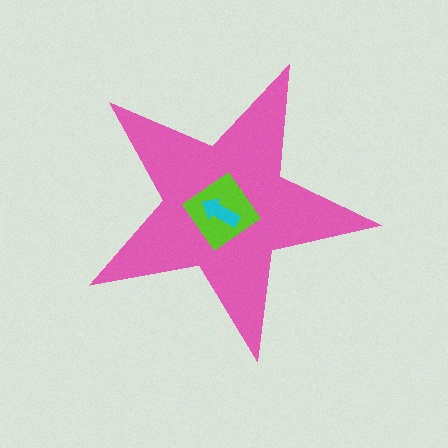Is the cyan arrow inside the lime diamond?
Yes.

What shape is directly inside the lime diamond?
The cyan arrow.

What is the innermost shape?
The cyan arrow.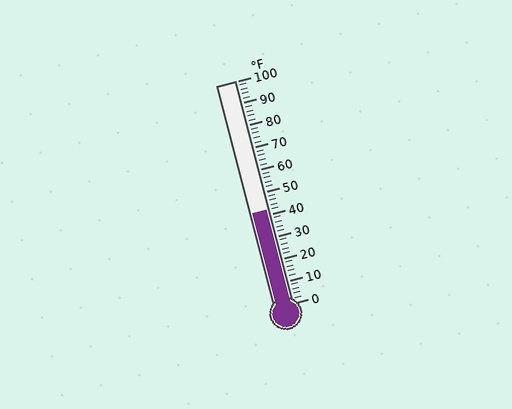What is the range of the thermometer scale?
The thermometer scale ranges from 0°F to 100°F.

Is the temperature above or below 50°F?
The temperature is below 50°F.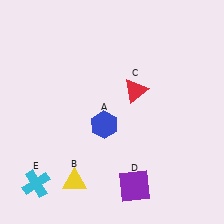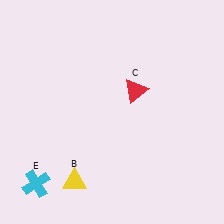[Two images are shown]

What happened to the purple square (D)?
The purple square (D) was removed in Image 2. It was in the bottom-right area of Image 1.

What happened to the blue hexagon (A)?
The blue hexagon (A) was removed in Image 2. It was in the bottom-left area of Image 1.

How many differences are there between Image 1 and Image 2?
There are 2 differences between the two images.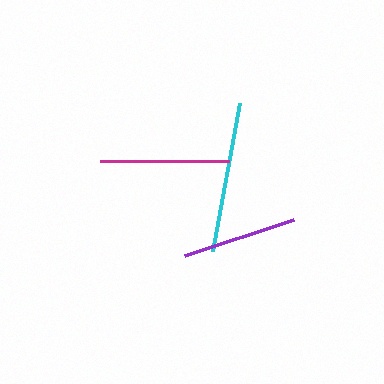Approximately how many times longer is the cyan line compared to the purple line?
The cyan line is approximately 1.3 times the length of the purple line.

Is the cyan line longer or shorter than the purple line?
The cyan line is longer than the purple line.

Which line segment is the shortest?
The purple line is the shortest at approximately 114 pixels.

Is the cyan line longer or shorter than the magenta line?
The cyan line is longer than the magenta line.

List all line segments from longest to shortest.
From longest to shortest: cyan, magenta, purple.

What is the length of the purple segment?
The purple segment is approximately 114 pixels long.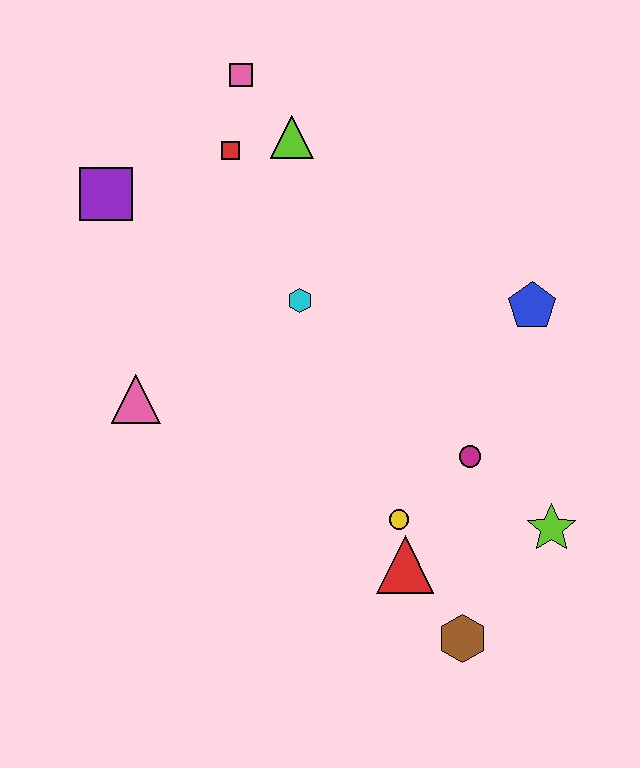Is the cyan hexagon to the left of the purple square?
No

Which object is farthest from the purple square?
The brown hexagon is farthest from the purple square.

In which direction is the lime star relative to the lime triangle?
The lime star is below the lime triangle.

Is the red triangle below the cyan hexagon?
Yes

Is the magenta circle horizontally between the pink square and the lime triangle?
No